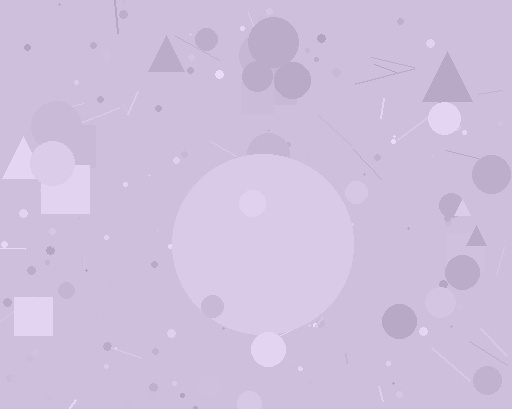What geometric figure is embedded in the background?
A circle is embedded in the background.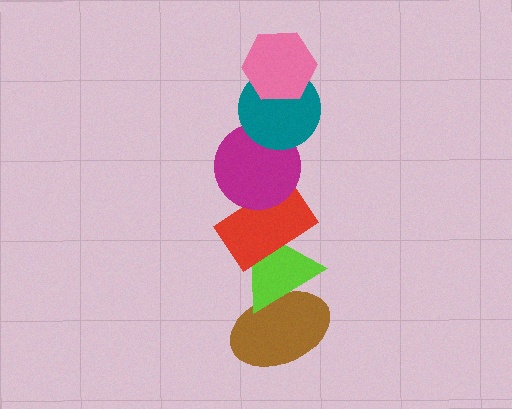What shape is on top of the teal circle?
The pink hexagon is on top of the teal circle.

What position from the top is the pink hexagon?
The pink hexagon is 1st from the top.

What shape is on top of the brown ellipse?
The lime triangle is on top of the brown ellipse.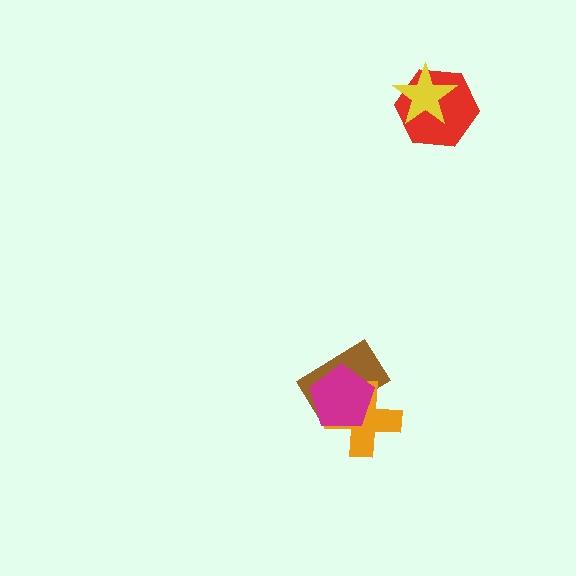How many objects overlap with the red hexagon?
1 object overlaps with the red hexagon.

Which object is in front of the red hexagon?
The yellow star is in front of the red hexagon.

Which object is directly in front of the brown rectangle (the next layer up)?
The orange cross is directly in front of the brown rectangle.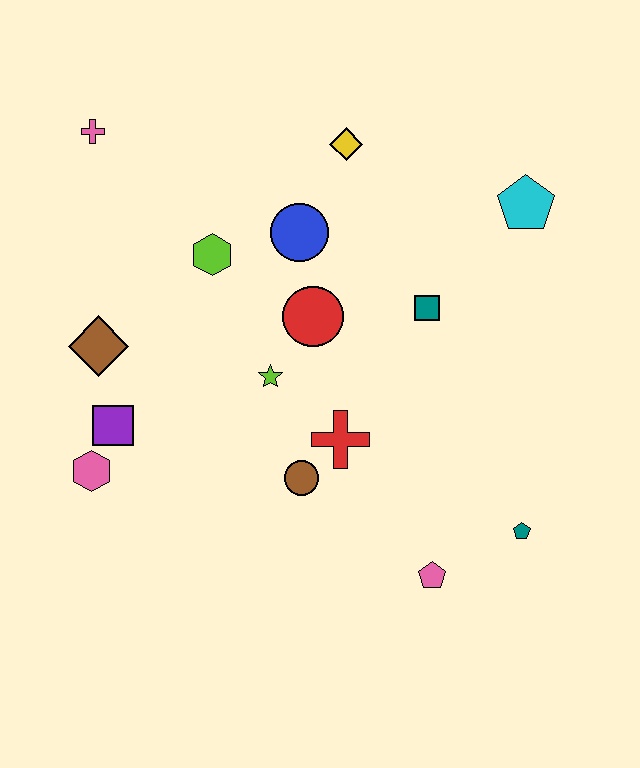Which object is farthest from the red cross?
The pink cross is farthest from the red cross.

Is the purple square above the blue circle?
No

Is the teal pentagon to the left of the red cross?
No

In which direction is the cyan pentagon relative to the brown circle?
The cyan pentagon is above the brown circle.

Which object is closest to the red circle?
The lime star is closest to the red circle.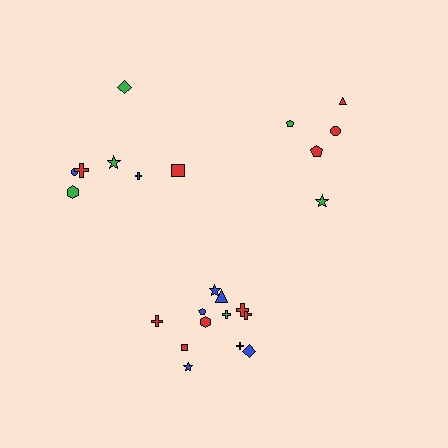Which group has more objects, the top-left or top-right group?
The top-left group.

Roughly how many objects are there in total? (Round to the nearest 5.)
Roughly 25 objects in total.